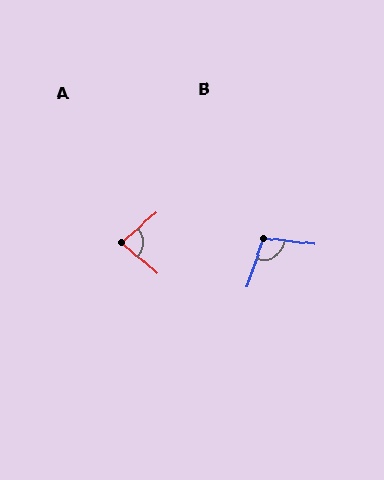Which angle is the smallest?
A, at approximately 82 degrees.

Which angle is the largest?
B, at approximately 101 degrees.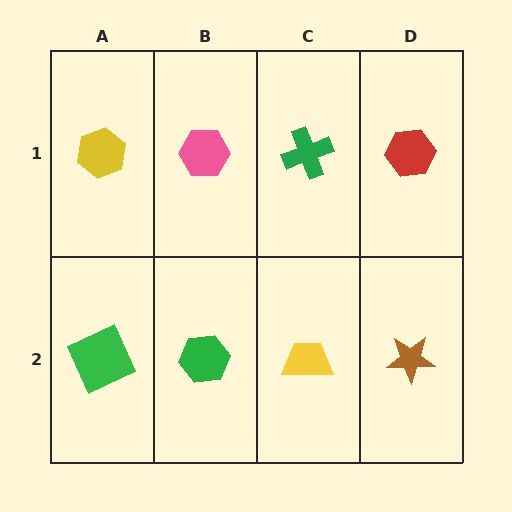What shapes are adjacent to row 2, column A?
A yellow hexagon (row 1, column A), a green hexagon (row 2, column B).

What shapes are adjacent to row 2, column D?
A red hexagon (row 1, column D), a yellow trapezoid (row 2, column C).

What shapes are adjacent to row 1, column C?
A yellow trapezoid (row 2, column C), a pink hexagon (row 1, column B), a red hexagon (row 1, column D).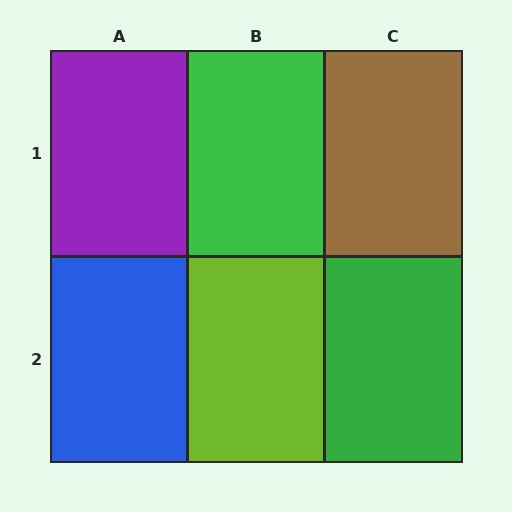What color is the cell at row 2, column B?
Lime.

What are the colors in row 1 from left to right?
Purple, green, brown.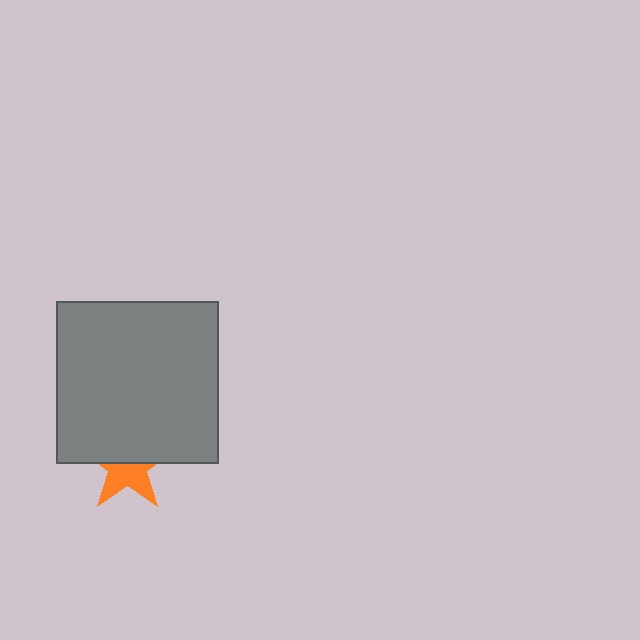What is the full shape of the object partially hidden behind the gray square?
The partially hidden object is an orange star.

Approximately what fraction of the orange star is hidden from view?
Roughly 51% of the orange star is hidden behind the gray square.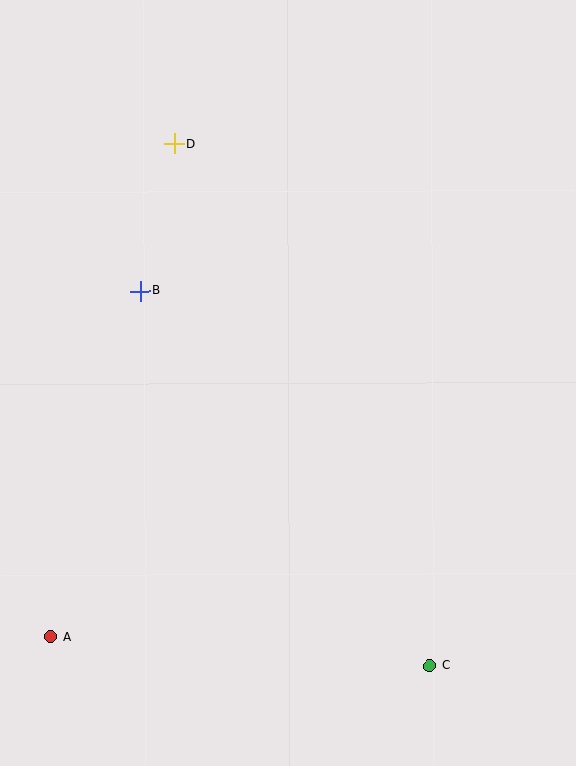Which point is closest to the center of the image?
Point B at (140, 291) is closest to the center.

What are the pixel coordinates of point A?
Point A is at (51, 637).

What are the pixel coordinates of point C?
Point C is at (430, 666).